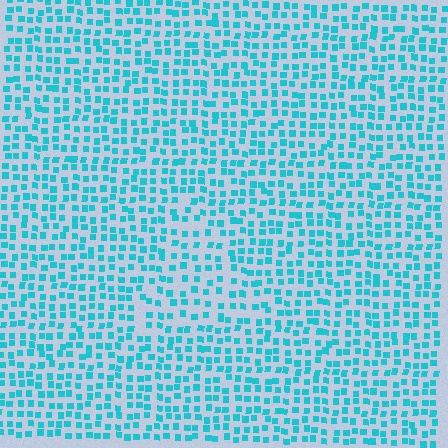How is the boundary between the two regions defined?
The boundary is defined by a change in element density (approximately 1.5x ratio). All elements are the same color, size, and shape.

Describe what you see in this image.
The image contains small cyan elements arranged at two different densities. A triangle-shaped region is visible where the elements are less densely packed than the surrounding area.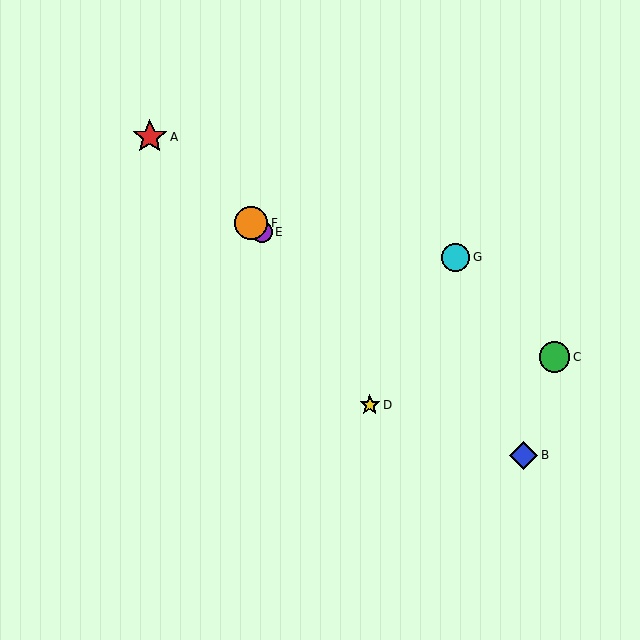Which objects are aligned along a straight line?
Objects A, B, E, F are aligned along a straight line.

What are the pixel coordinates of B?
Object B is at (524, 455).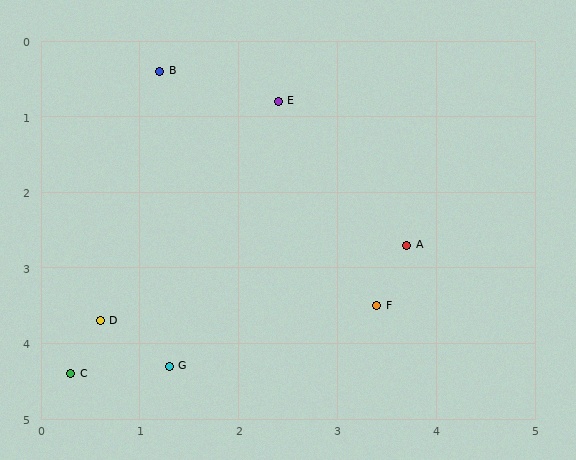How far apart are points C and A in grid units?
Points C and A are about 3.8 grid units apart.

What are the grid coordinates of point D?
Point D is at approximately (0.6, 3.7).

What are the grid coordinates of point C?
Point C is at approximately (0.3, 4.4).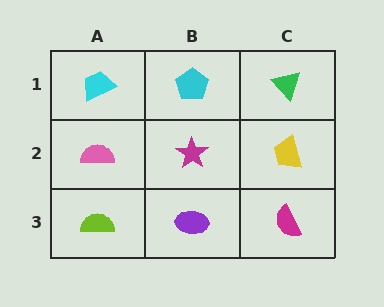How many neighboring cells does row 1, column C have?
2.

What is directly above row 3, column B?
A magenta star.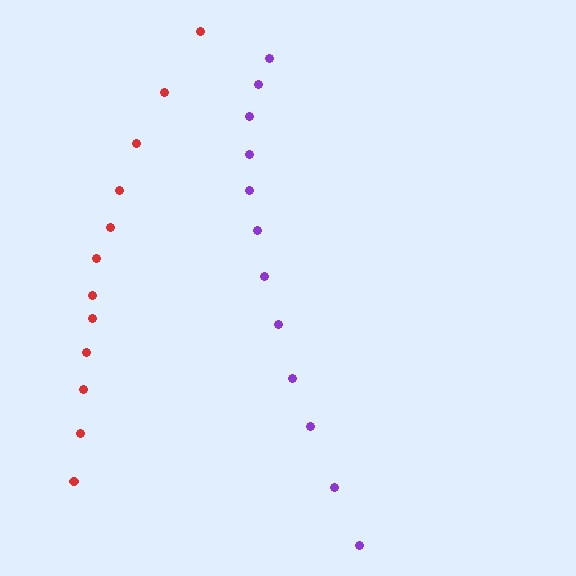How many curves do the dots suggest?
There are 2 distinct paths.